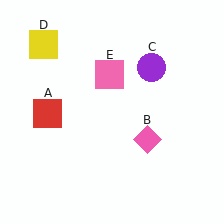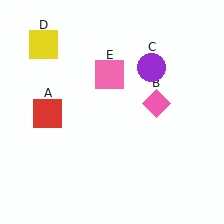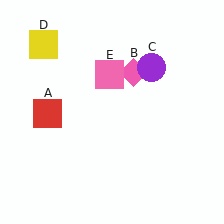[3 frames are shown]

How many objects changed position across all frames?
1 object changed position: pink diamond (object B).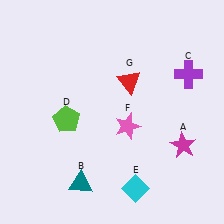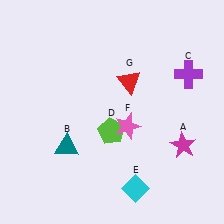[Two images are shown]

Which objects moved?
The objects that moved are: the teal triangle (B), the lime pentagon (D).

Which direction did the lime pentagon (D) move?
The lime pentagon (D) moved right.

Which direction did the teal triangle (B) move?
The teal triangle (B) moved up.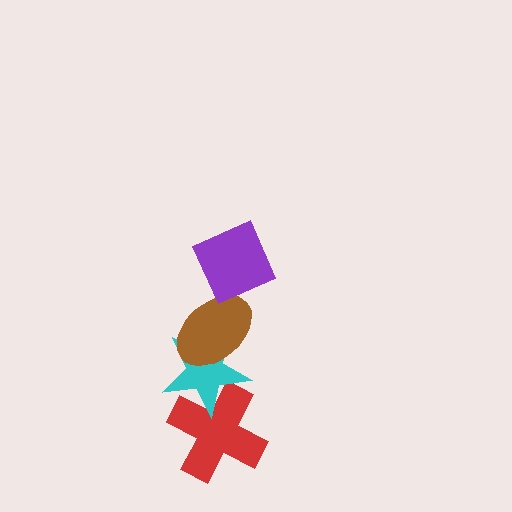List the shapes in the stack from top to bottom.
From top to bottom: the purple diamond, the brown ellipse, the cyan star, the red cross.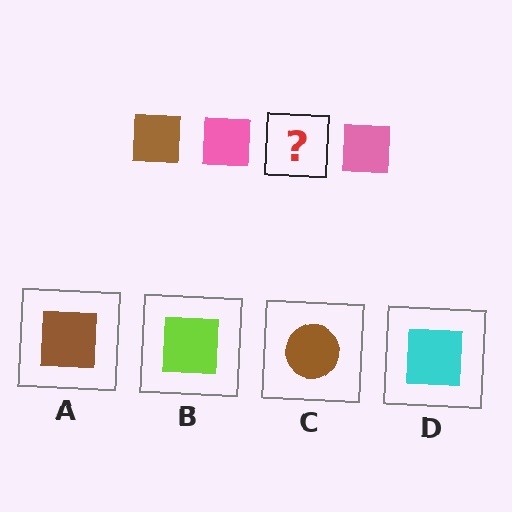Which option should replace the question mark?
Option A.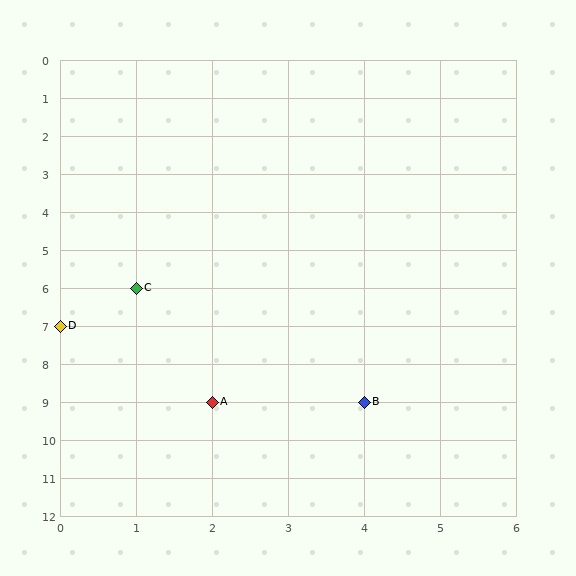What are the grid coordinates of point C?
Point C is at grid coordinates (1, 6).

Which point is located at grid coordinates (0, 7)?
Point D is at (0, 7).